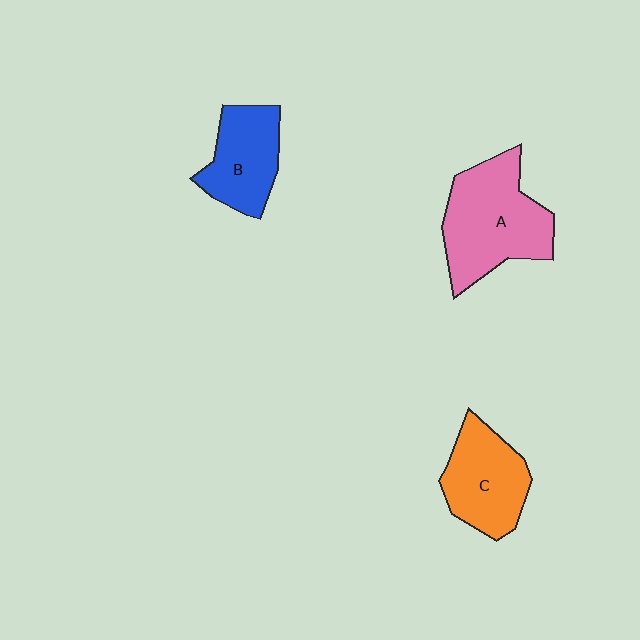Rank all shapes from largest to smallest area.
From largest to smallest: A (pink), C (orange), B (blue).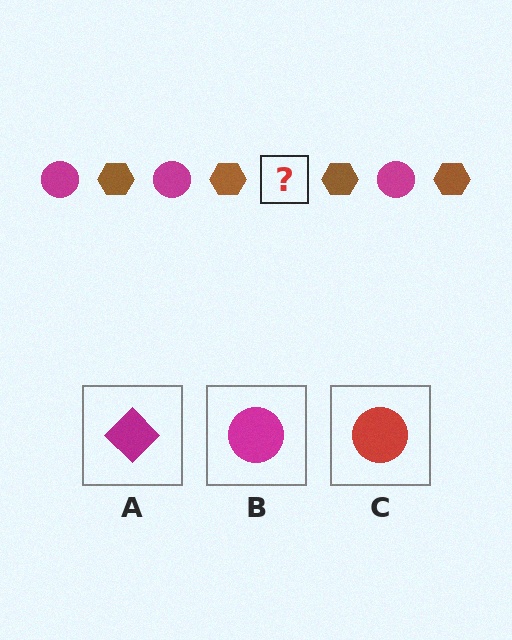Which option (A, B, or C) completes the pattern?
B.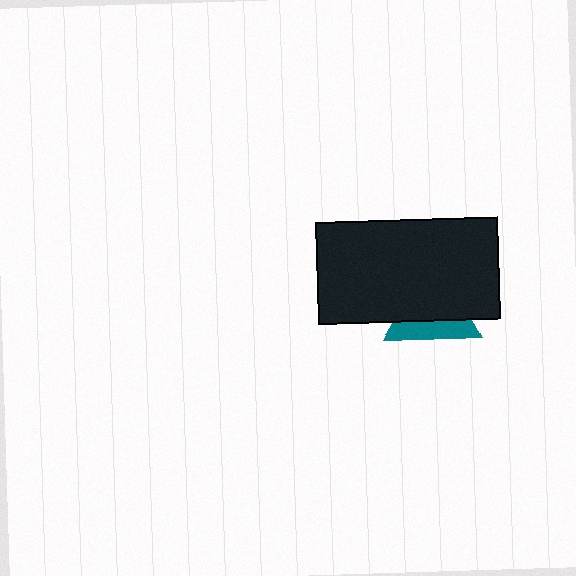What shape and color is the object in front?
The object in front is a black rectangle.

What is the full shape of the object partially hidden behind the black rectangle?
The partially hidden object is a teal triangle.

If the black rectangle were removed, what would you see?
You would see the complete teal triangle.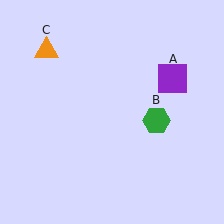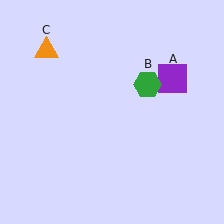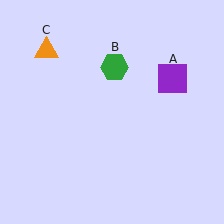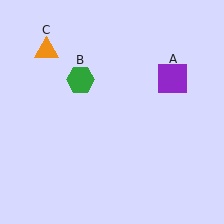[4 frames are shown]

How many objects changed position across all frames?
1 object changed position: green hexagon (object B).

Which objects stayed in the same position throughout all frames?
Purple square (object A) and orange triangle (object C) remained stationary.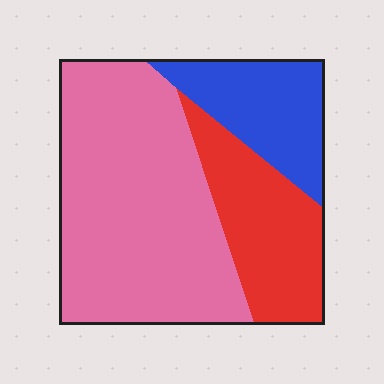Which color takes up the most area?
Pink, at roughly 55%.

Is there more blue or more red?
Red.